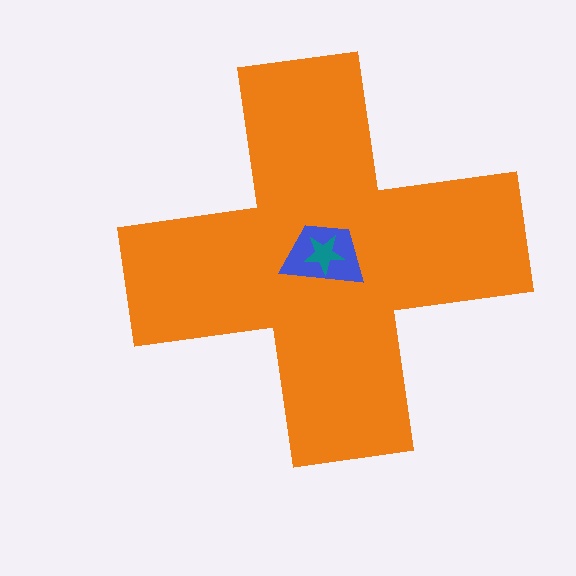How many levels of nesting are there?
3.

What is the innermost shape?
The teal star.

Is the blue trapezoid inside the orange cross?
Yes.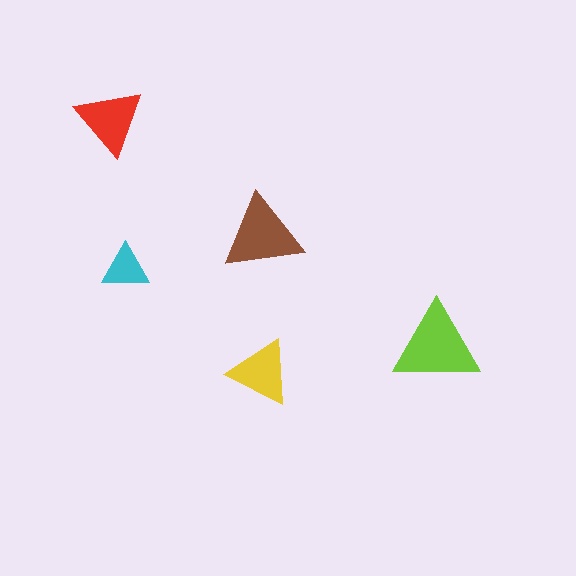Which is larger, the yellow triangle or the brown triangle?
The brown one.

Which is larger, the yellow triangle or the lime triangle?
The lime one.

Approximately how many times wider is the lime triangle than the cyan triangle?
About 2 times wider.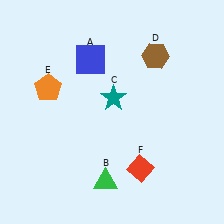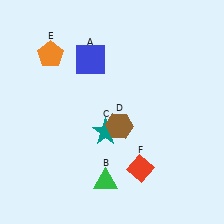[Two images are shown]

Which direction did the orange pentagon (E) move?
The orange pentagon (E) moved up.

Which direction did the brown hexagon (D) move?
The brown hexagon (D) moved down.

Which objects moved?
The objects that moved are: the teal star (C), the brown hexagon (D), the orange pentagon (E).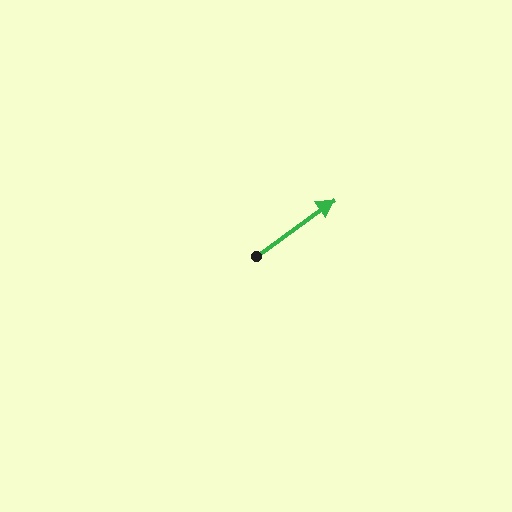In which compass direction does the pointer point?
Northeast.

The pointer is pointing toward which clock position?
Roughly 2 o'clock.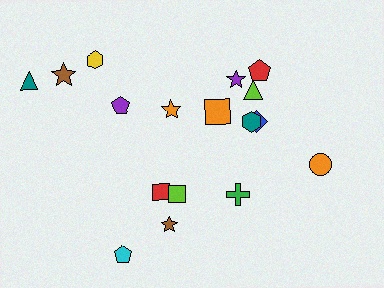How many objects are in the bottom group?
There are 5 objects.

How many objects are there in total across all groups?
There are 17 objects.